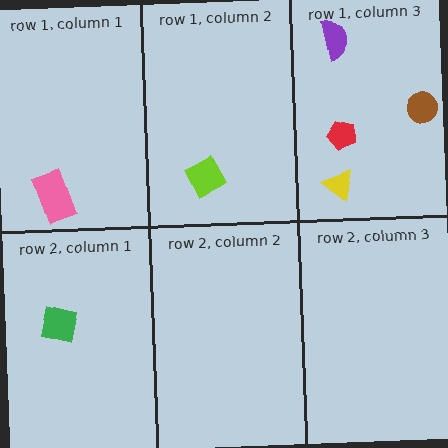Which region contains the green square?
The row 2, column 1 region.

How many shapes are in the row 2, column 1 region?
1.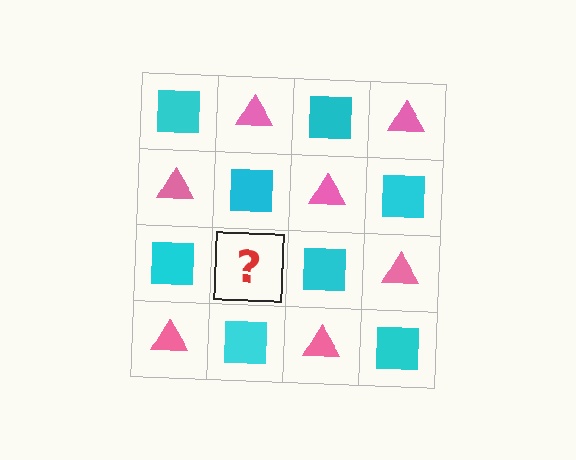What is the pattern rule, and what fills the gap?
The rule is that it alternates cyan square and pink triangle in a checkerboard pattern. The gap should be filled with a pink triangle.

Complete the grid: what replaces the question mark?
The question mark should be replaced with a pink triangle.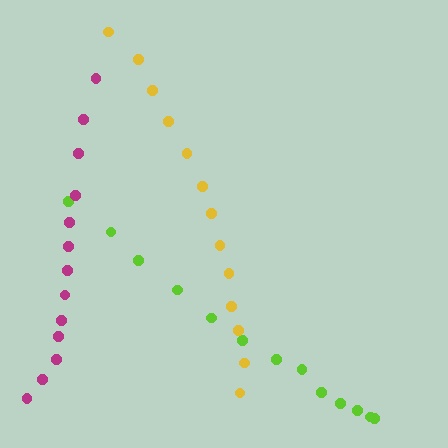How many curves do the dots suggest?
There are 3 distinct paths.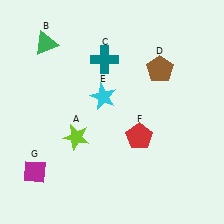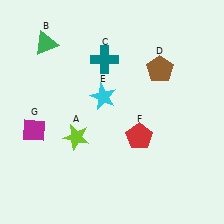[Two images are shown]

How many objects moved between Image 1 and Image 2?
1 object moved between the two images.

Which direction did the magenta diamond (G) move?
The magenta diamond (G) moved up.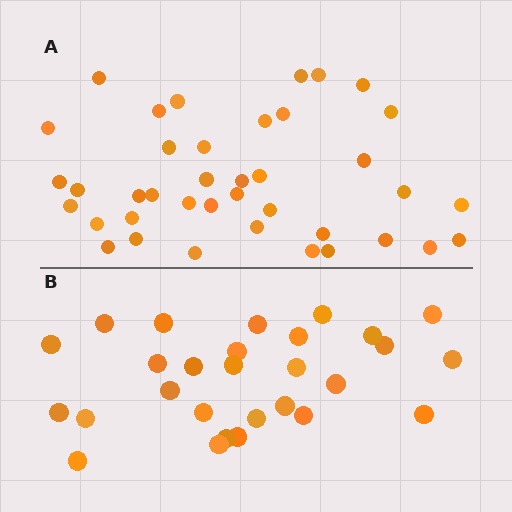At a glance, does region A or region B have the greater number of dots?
Region A (the top region) has more dots.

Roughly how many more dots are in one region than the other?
Region A has roughly 12 or so more dots than region B.